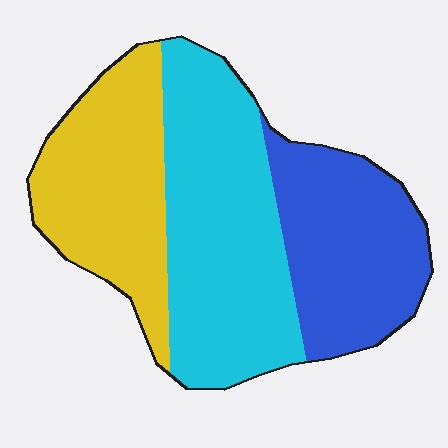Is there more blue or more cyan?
Cyan.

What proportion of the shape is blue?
Blue covers about 30% of the shape.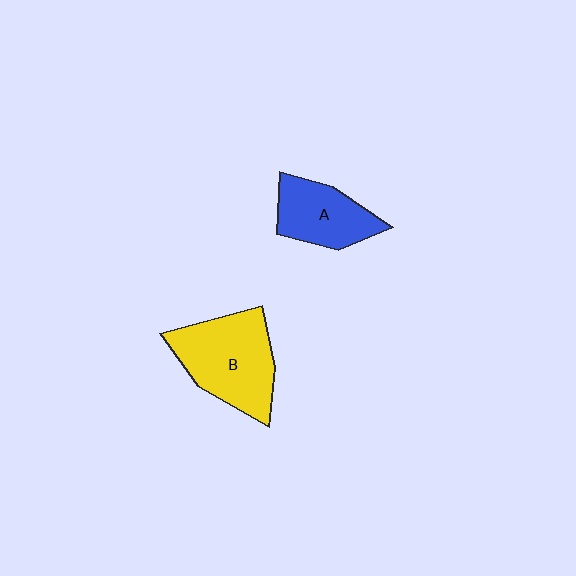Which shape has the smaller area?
Shape A (blue).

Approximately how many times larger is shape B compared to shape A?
Approximately 1.5 times.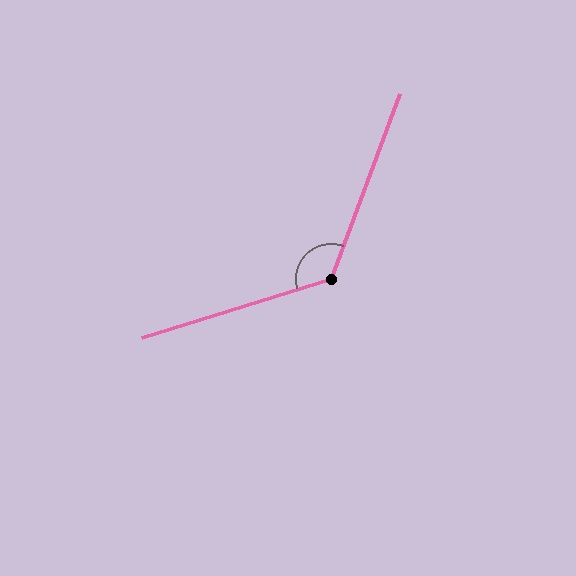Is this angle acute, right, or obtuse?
It is obtuse.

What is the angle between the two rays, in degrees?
Approximately 128 degrees.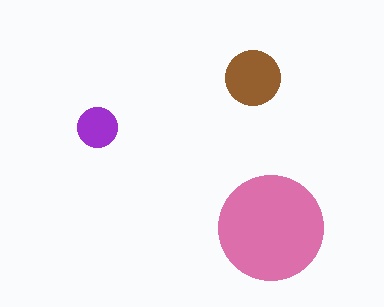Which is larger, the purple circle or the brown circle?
The brown one.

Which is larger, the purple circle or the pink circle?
The pink one.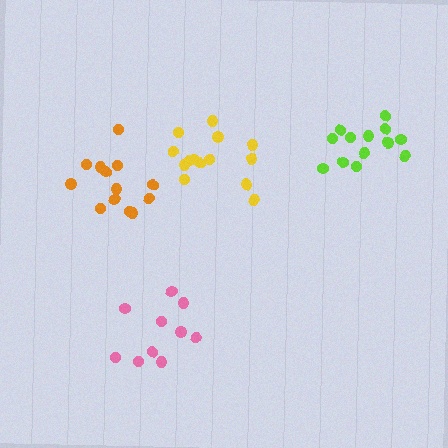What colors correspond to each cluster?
The clusters are colored: yellow, lime, orange, pink.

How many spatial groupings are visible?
There are 4 spatial groupings.